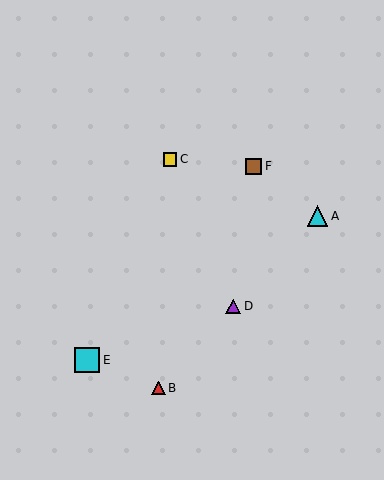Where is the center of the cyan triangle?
The center of the cyan triangle is at (318, 216).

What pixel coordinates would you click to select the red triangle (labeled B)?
Click at (158, 388) to select the red triangle B.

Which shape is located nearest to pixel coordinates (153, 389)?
The red triangle (labeled B) at (158, 388) is nearest to that location.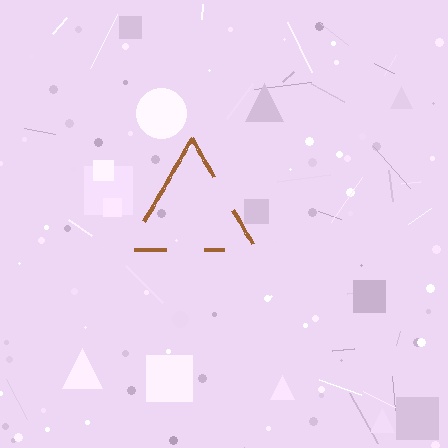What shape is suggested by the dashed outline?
The dashed outline suggests a triangle.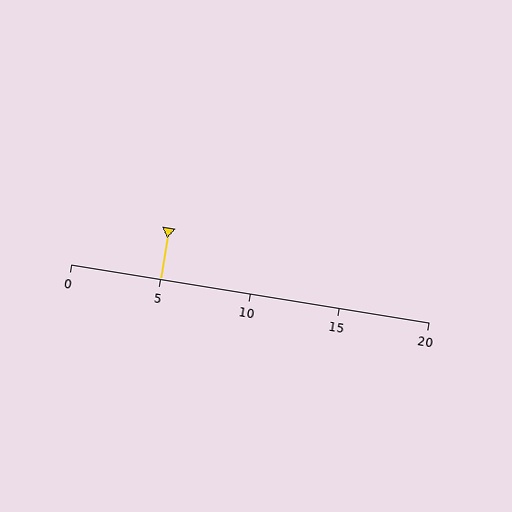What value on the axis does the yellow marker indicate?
The marker indicates approximately 5.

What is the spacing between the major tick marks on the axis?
The major ticks are spaced 5 apart.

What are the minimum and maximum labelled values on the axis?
The axis runs from 0 to 20.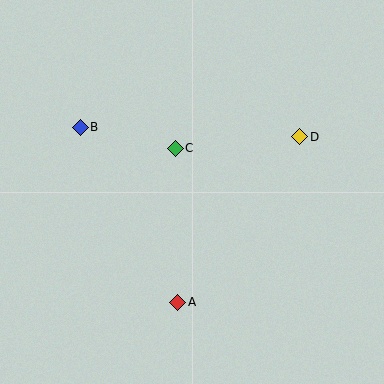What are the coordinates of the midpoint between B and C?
The midpoint between B and C is at (128, 138).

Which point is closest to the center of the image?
Point C at (175, 148) is closest to the center.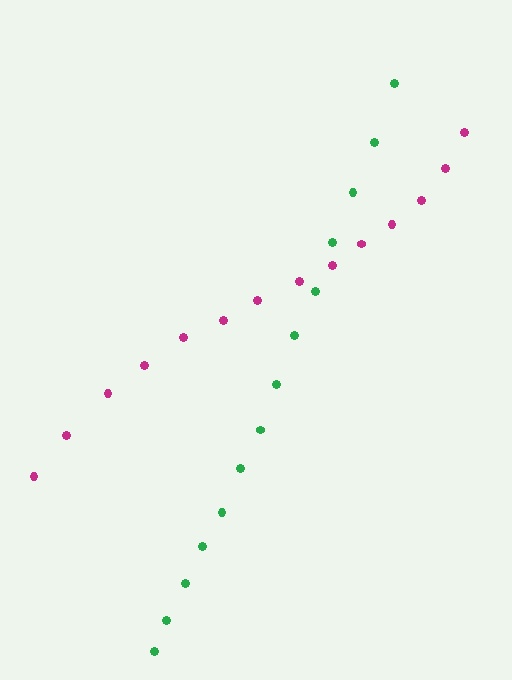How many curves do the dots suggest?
There are 2 distinct paths.